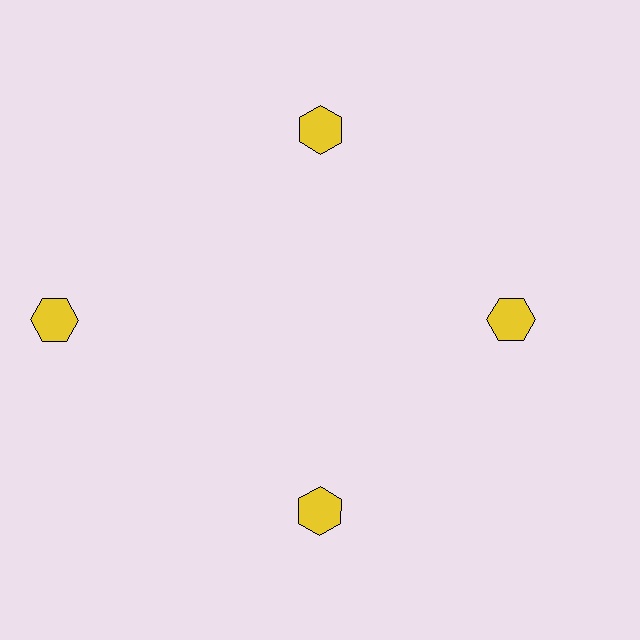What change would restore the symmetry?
The symmetry would be restored by moving it inward, back onto the ring so that all 4 hexagons sit at equal angles and equal distance from the center.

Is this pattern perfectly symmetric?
No. The 4 yellow hexagons are arranged in a ring, but one element near the 9 o'clock position is pushed outward from the center, breaking the 4-fold rotational symmetry.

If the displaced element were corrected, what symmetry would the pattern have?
It would have 4-fold rotational symmetry — the pattern would map onto itself every 90 degrees.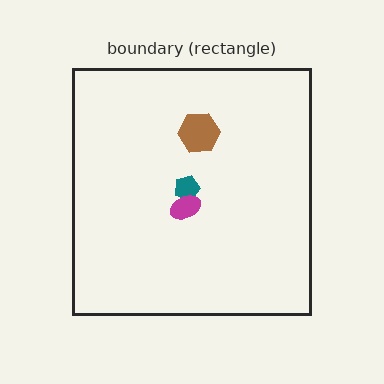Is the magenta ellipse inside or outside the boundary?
Inside.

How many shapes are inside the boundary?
3 inside, 0 outside.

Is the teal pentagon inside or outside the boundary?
Inside.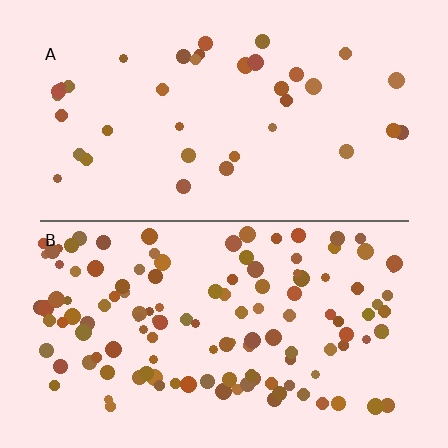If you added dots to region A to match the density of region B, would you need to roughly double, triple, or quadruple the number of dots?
Approximately triple.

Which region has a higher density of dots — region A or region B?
B (the bottom).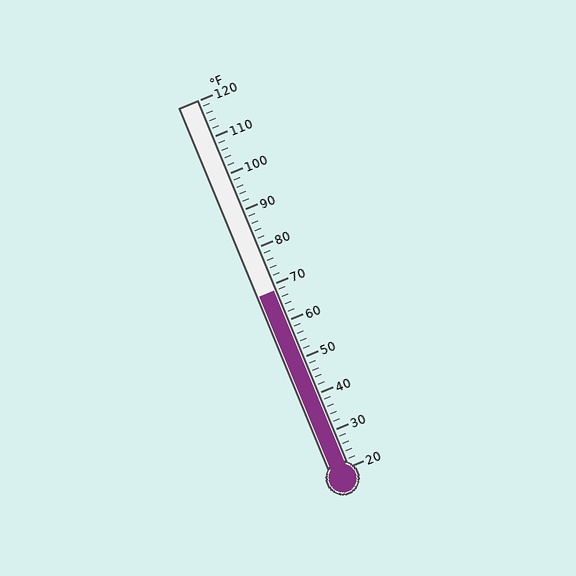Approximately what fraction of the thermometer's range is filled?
The thermometer is filled to approximately 50% of its range.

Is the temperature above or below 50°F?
The temperature is above 50°F.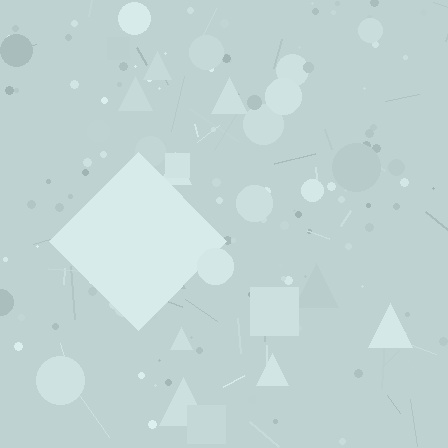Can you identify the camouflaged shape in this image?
The camouflaged shape is a diamond.